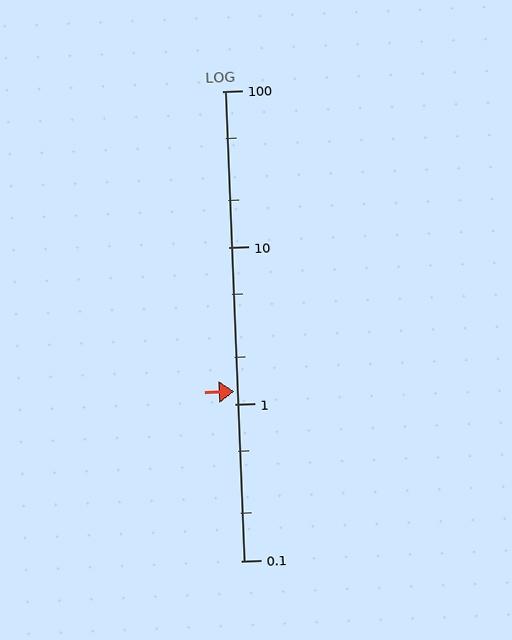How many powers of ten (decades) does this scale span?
The scale spans 3 decades, from 0.1 to 100.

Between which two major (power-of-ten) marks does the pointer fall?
The pointer is between 1 and 10.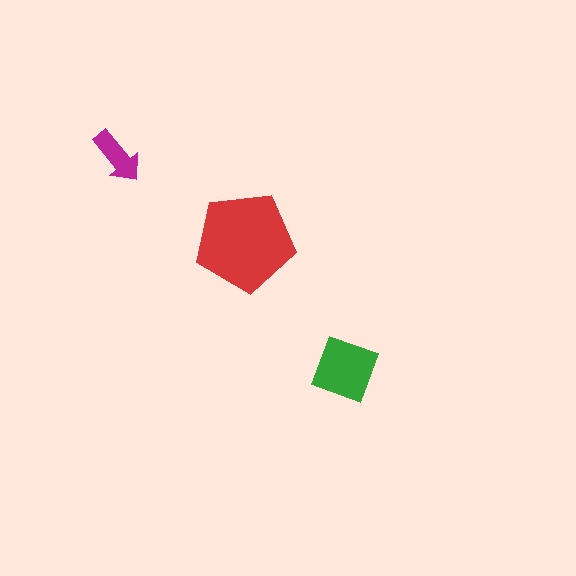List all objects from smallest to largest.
The magenta arrow, the green square, the red pentagon.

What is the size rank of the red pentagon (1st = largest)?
1st.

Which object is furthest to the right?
The green square is rightmost.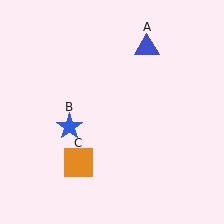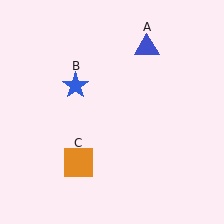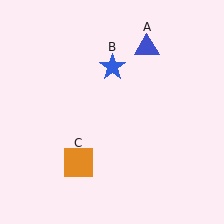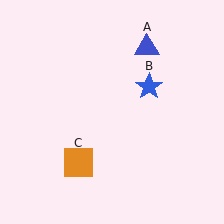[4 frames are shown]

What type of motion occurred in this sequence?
The blue star (object B) rotated clockwise around the center of the scene.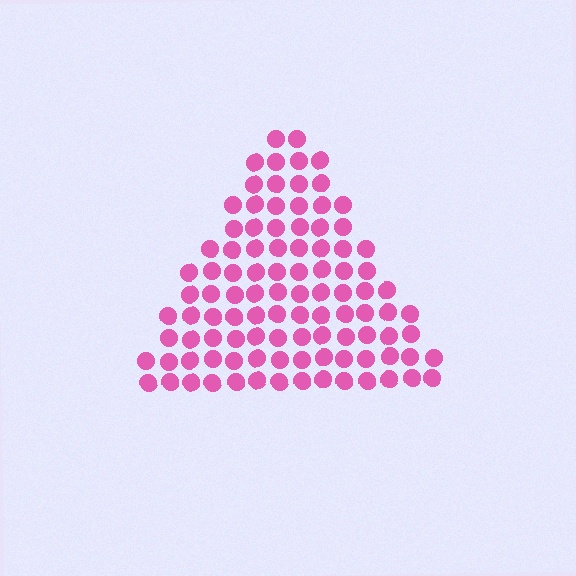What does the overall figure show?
The overall figure shows a triangle.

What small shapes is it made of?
It is made of small circles.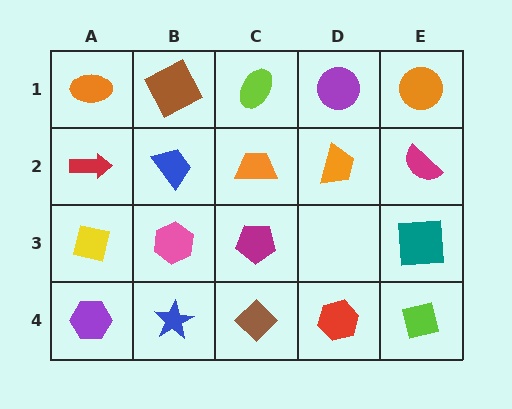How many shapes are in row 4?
5 shapes.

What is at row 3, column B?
A pink hexagon.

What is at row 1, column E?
An orange circle.